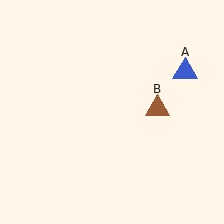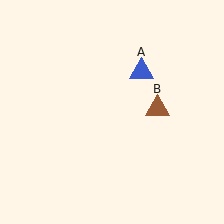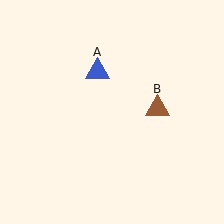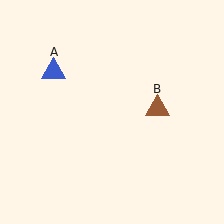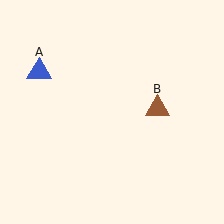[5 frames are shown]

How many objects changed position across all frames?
1 object changed position: blue triangle (object A).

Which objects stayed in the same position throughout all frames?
Brown triangle (object B) remained stationary.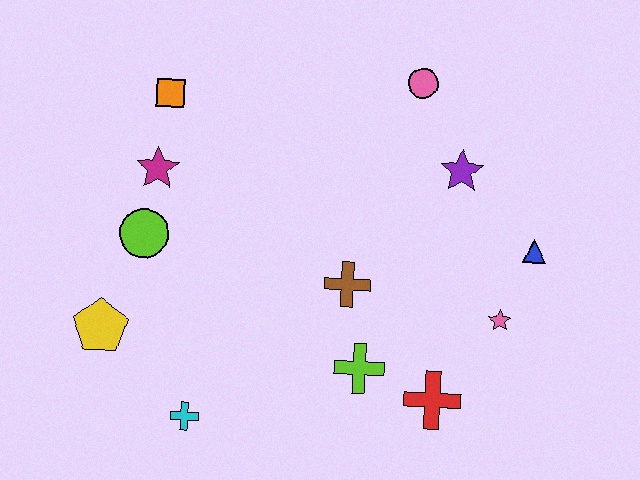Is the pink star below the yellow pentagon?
No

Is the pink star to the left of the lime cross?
No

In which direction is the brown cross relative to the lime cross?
The brown cross is above the lime cross.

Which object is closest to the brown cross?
The lime cross is closest to the brown cross.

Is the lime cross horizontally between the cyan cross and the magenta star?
No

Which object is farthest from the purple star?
The yellow pentagon is farthest from the purple star.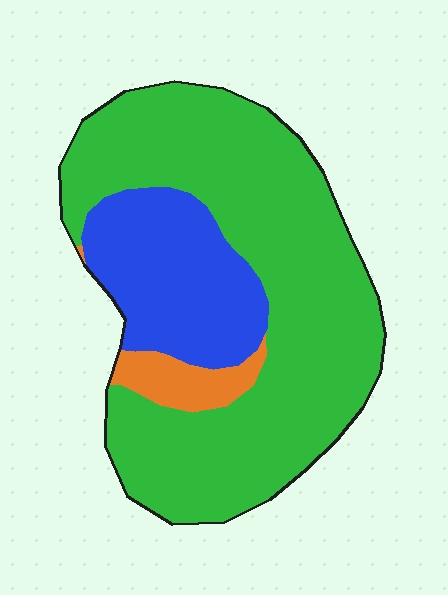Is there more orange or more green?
Green.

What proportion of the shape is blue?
Blue takes up about one quarter (1/4) of the shape.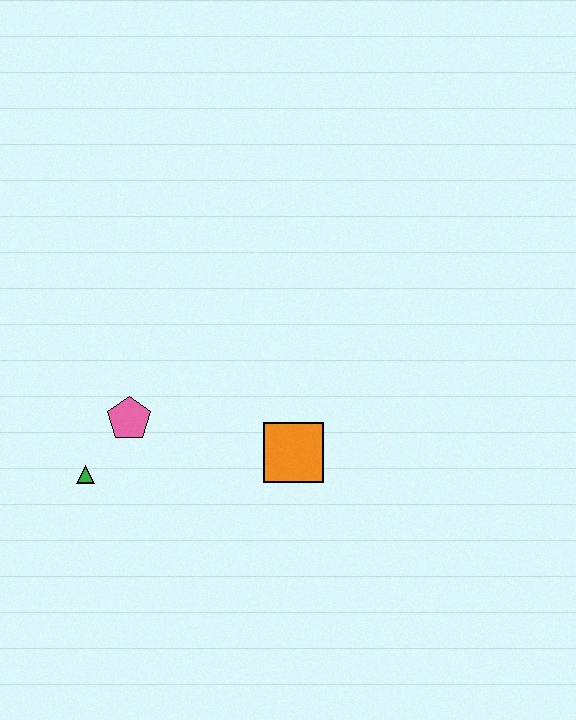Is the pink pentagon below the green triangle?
No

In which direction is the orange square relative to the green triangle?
The orange square is to the right of the green triangle.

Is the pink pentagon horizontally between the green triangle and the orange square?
Yes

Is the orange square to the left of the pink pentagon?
No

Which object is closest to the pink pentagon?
The green triangle is closest to the pink pentagon.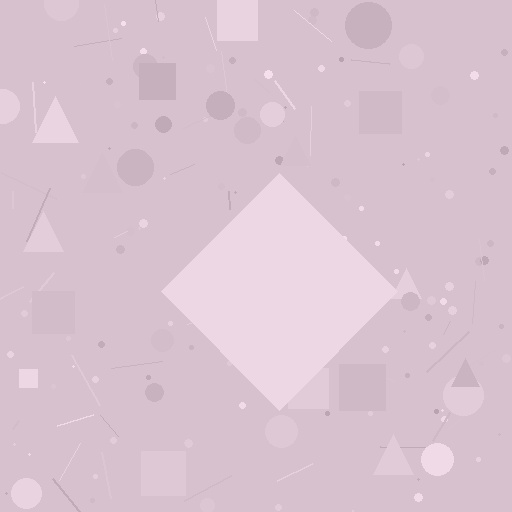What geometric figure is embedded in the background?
A diamond is embedded in the background.